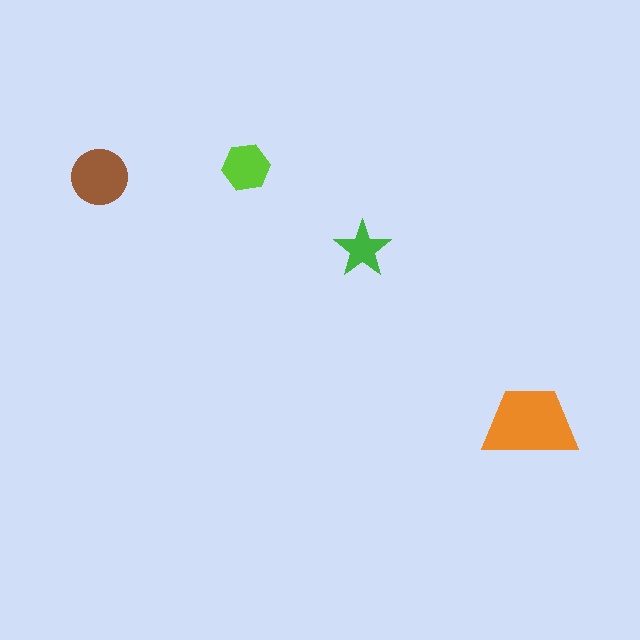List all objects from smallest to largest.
The green star, the lime hexagon, the brown circle, the orange trapezoid.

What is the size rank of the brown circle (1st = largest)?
2nd.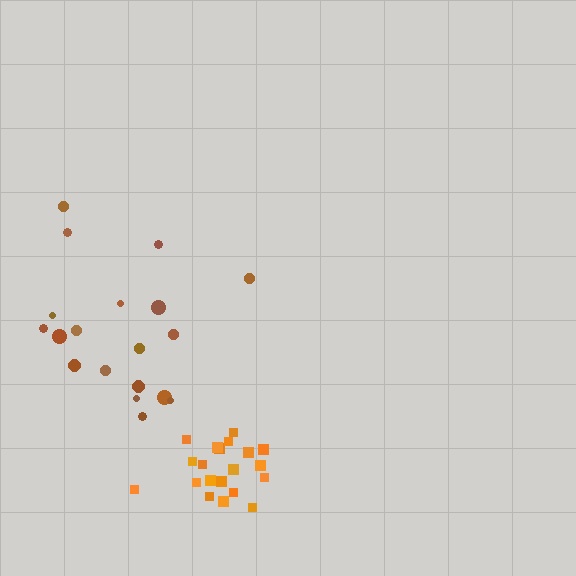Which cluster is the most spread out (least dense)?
Brown.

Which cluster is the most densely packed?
Orange.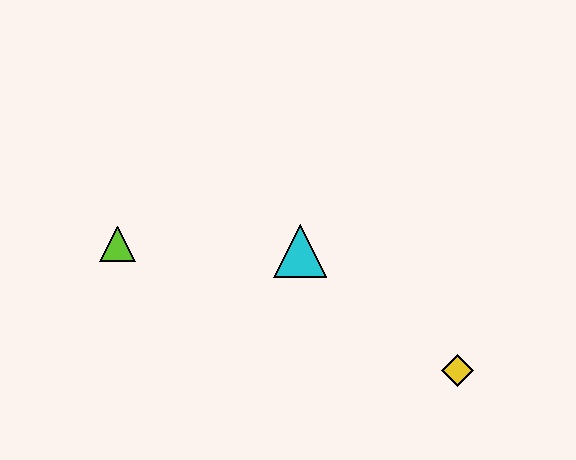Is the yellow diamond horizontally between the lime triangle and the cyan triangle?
No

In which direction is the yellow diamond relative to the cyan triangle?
The yellow diamond is to the right of the cyan triangle.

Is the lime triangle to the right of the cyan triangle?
No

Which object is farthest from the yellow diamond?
The lime triangle is farthest from the yellow diamond.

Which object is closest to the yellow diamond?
The cyan triangle is closest to the yellow diamond.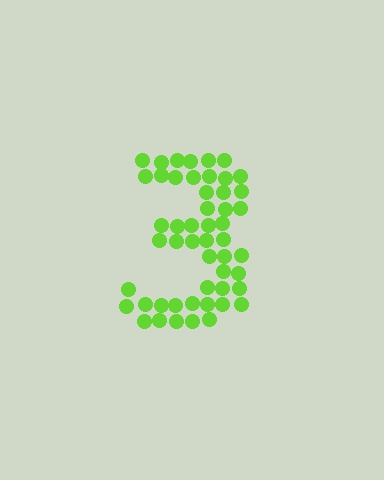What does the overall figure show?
The overall figure shows the digit 3.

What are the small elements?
The small elements are circles.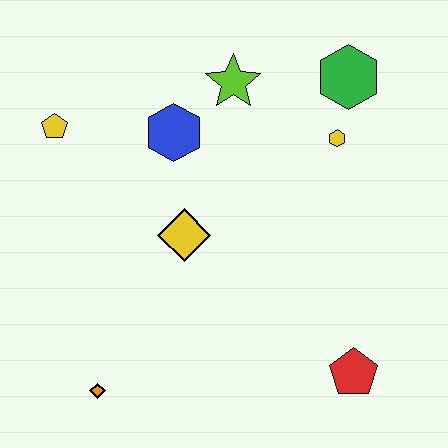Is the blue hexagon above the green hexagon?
No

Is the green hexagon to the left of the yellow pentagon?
No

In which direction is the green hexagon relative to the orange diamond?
The green hexagon is above the orange diamond.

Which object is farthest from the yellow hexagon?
The orange diamond is farthest from the yellow hexagon.